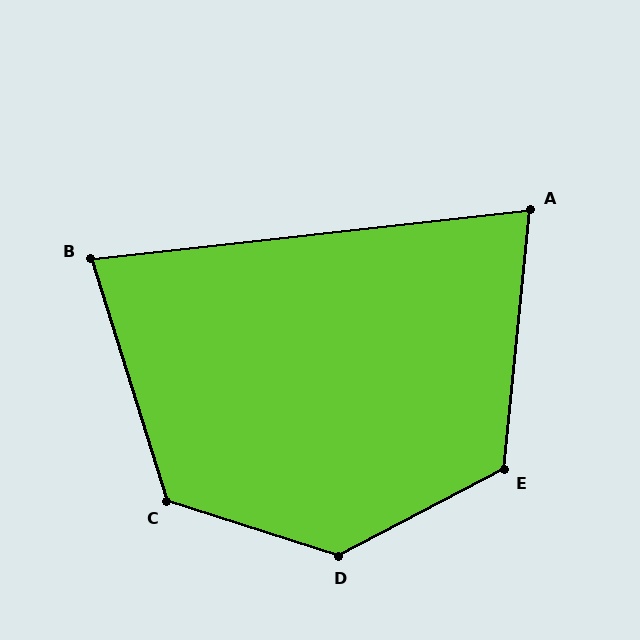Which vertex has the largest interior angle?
D, at approximately 134 degrees.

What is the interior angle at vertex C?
Approximately 125 degrees (obtuse).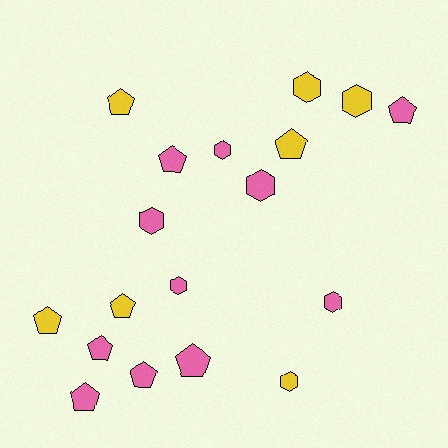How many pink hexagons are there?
There are 5 pink hexagons.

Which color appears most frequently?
Pink, with 11 objects.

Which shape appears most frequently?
Pentagon, with 10 objects.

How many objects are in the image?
There are 18 objects.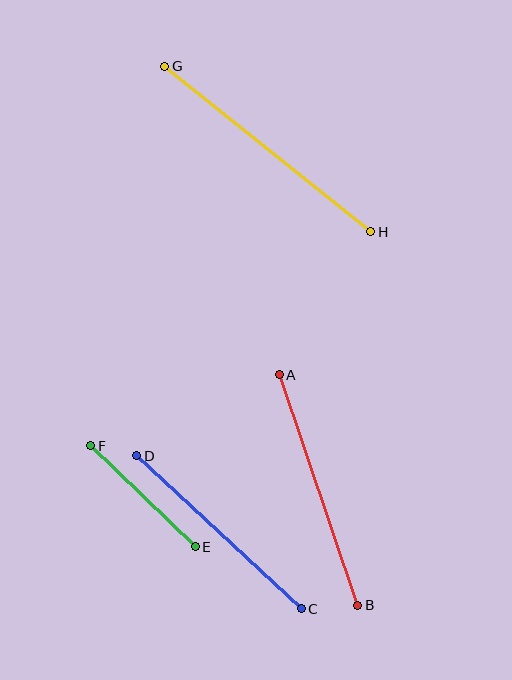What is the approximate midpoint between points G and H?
The midpoint is at approximately (268, 149) pixels.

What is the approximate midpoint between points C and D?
The midpoint is at approximately (219, 532) pixels.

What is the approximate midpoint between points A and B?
The midpoint is at approximately (318, 490) pixels.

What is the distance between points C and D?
The distance is approximately 225 pixels.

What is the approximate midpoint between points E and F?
The midpoint is at approximately (143, 496) pixels.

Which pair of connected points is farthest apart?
Points G and H are farthest apart.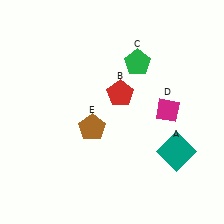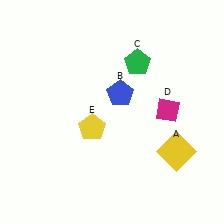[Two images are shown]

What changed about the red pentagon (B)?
In Image 1, B is red. In Image 2, it changed to blue.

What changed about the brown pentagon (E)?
In Image 1, E is brown. In Image 2, it changed to yellow.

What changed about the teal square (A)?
In Image 1, A is teal. In Image 2, it changed to yellow.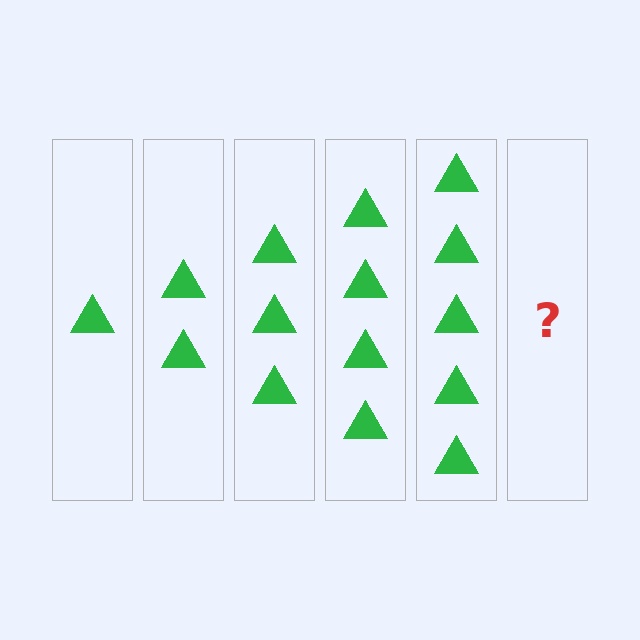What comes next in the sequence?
The next element should be 6 triangles.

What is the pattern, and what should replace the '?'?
The pattern is that each step adds one more triangle. The '?' should be 6 triangles.